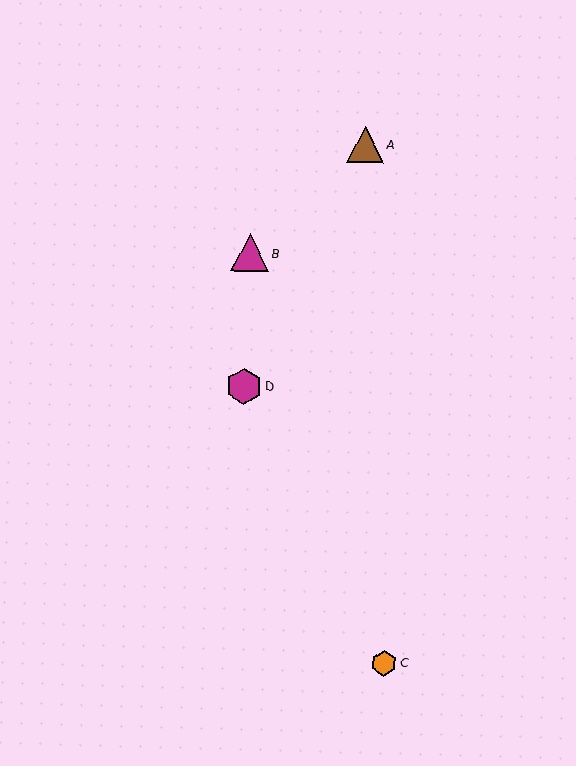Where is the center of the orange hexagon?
The center of the orange hexagon is at (384, 663).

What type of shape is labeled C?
Shape C is an orange hexagon.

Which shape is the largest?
The magenta triangle (labeled B) is the largest.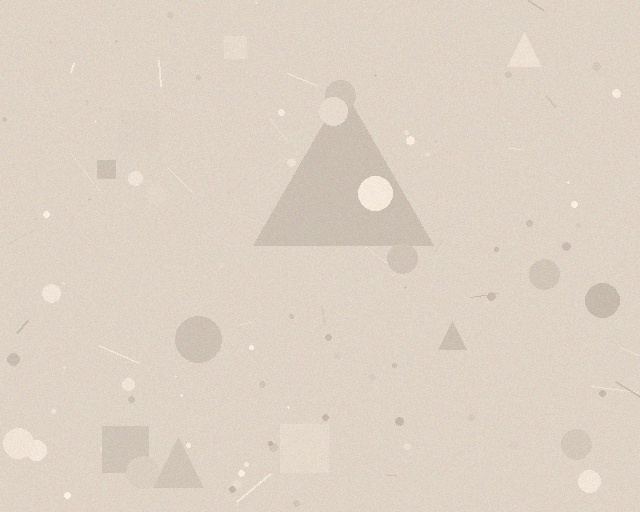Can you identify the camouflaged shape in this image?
The camouflaged shape is a triangle.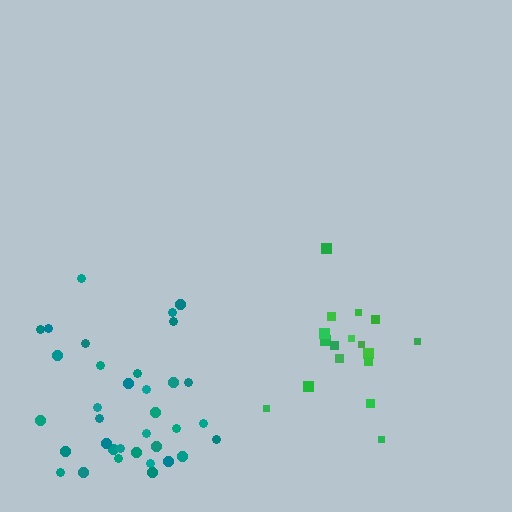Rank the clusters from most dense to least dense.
teal, green.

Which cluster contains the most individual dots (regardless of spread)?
Teal (35).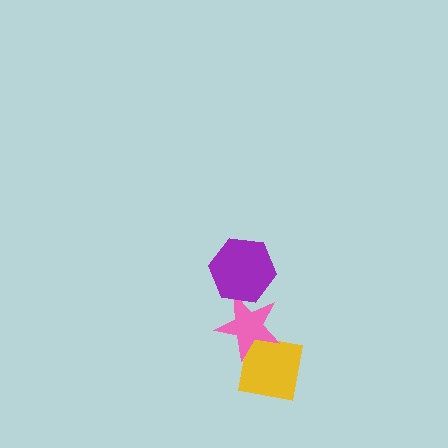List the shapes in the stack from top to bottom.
From top to bottom: the purple hexagon, the pink star, the yellow square.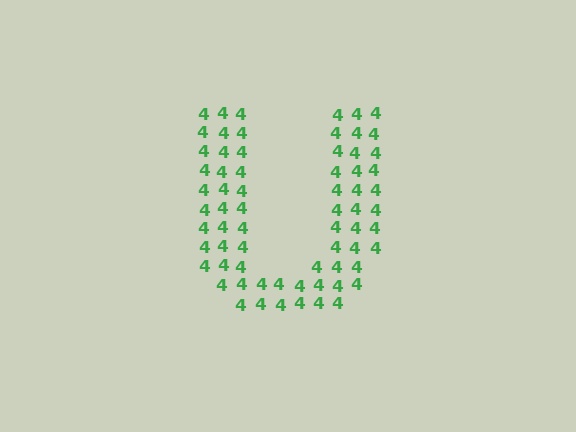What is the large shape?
The large shape is the letter U.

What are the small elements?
The small elements are digit 4's.